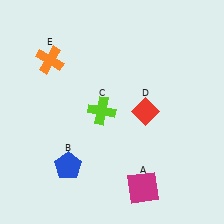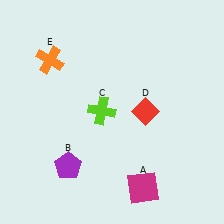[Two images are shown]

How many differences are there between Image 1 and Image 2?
There is 1 difference between the two images.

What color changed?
The pentagon (B) changed from blue in Image 1 to purple in Image 2.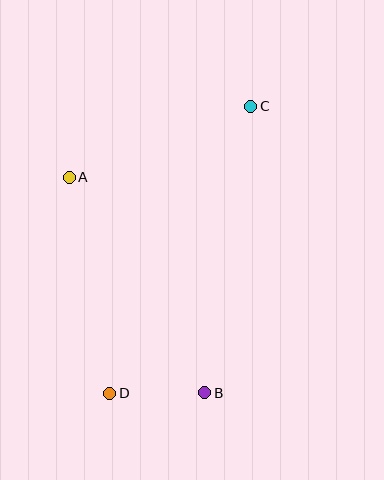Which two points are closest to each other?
Points B and D are closest to each other.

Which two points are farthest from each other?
Points C and D are farthest from each other.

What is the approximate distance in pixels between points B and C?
The distance between B and C is approximately 290 pixels.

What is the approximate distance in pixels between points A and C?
The distance between A and C is approximately 195 pixels.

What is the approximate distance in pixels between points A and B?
The distance between A and B is approximately 255 pixels.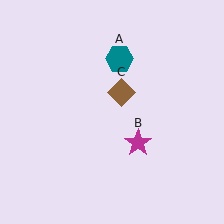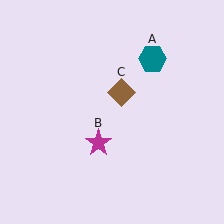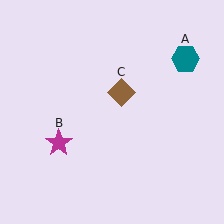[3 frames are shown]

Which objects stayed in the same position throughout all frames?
Brown diamond (object C) remained stationary.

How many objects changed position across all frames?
2 objects changed position: teal hexagon (object A), magenta star (object B).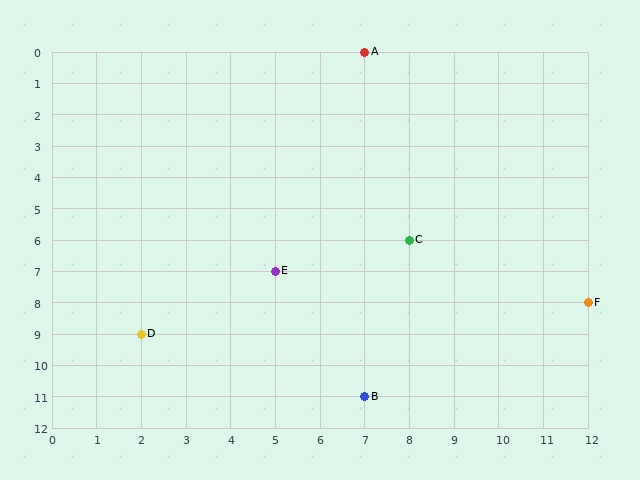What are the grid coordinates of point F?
Point F is at grid coordinates (12, 8).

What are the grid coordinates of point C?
Point C is at grid coordinates (8, 6).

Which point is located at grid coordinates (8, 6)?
Point C is at (8, 6).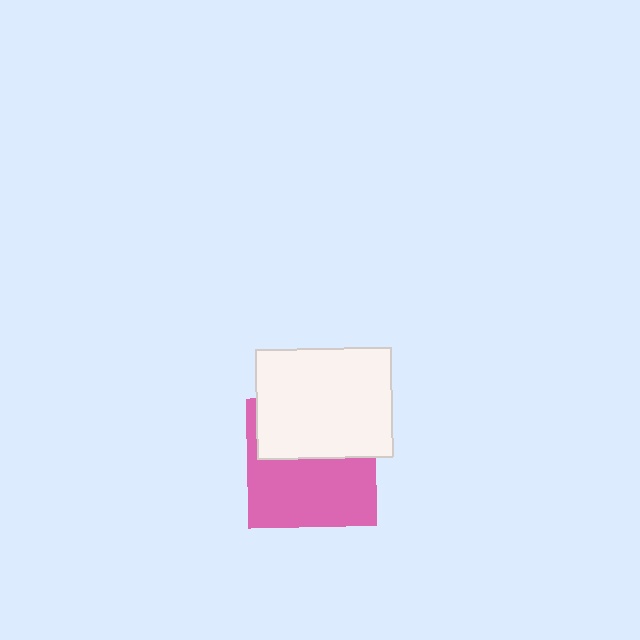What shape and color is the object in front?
The object in front is a white rectangle.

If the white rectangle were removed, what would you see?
You would see the complete pink square.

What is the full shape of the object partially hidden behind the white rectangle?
The partially hidden object is a pink square.